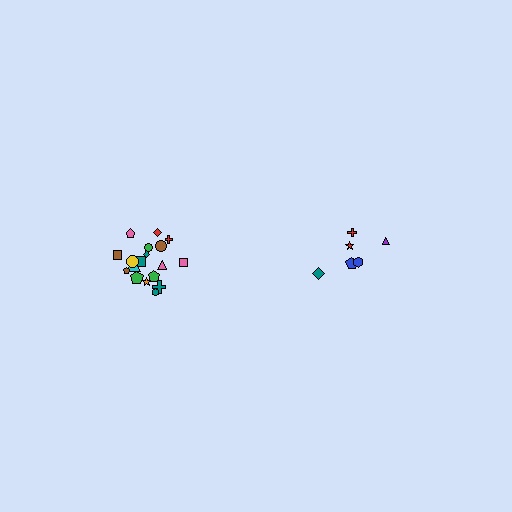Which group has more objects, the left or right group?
The left group.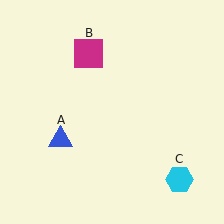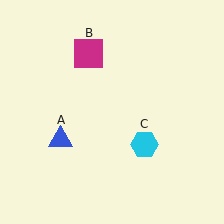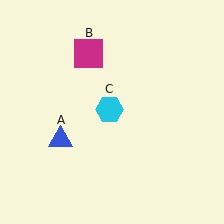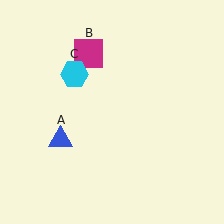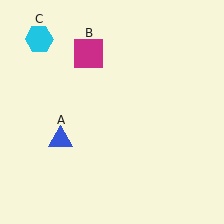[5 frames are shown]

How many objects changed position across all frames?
1 object changed position: cyan hexagon (object C).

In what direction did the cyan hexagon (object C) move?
The cyan hexagon (object C) moved up and to the left.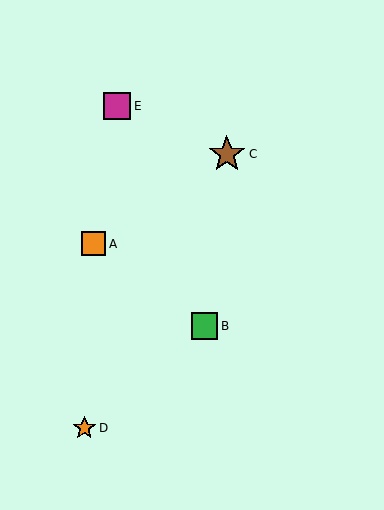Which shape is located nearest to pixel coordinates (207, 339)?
The green square (labeled B) at (205, 326) is nearest to that location.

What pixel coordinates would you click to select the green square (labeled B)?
Click at (205, 326) to select the green square B.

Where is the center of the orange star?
The center of the orange star is at (84, 428).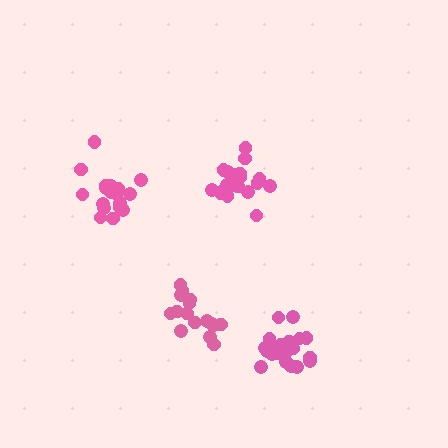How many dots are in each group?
Group 1: 16 dots, Group 2: 21 dots, Group 3: 18 dots, Group 4: 20 dots (75 total).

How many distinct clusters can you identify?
There are 4 distinct clusters.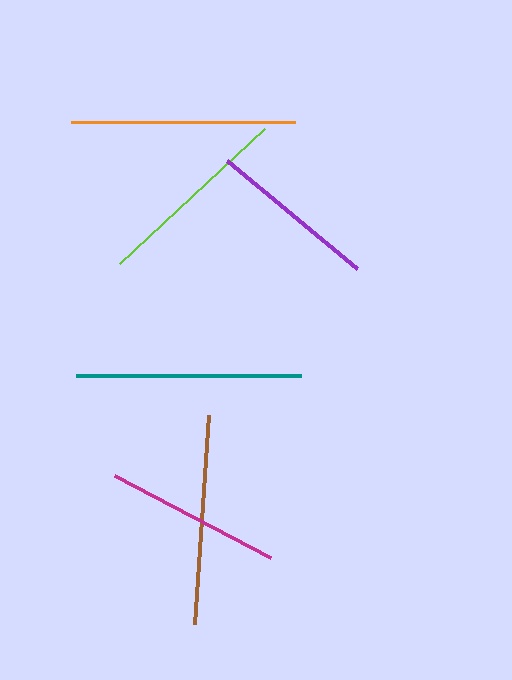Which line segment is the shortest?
The purple line is the shortest at approximately 170 pixels.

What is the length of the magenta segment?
The magenta segment is approximately 176 pixels long.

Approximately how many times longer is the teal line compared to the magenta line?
The teal line is approximately 1.3 times the length of the magenta line.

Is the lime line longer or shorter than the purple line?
The lime line is longer than the purple line.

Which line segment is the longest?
The teal line is the longest at approximately 225 pixels.